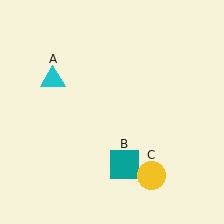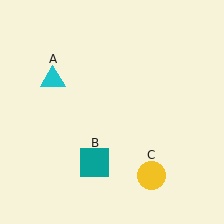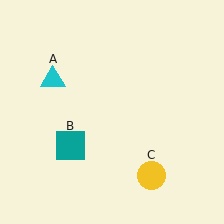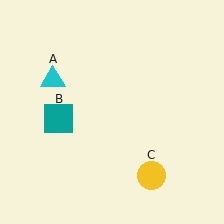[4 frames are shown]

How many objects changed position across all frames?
1 object changed position: teal square (object B).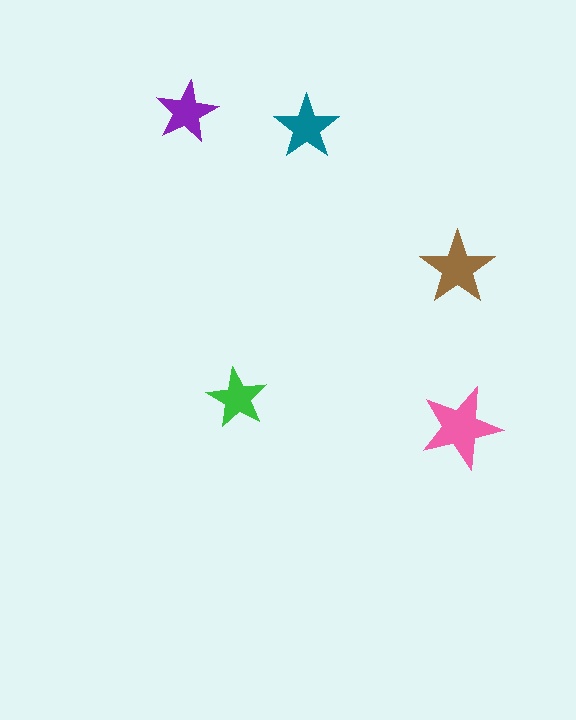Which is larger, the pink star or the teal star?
The pink one.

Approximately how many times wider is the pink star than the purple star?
About 1.5 times wider.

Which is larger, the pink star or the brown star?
The pink one.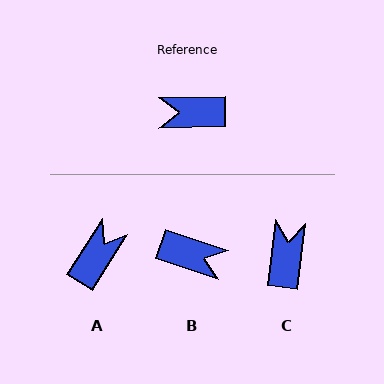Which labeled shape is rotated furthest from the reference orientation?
B, about 161 degrees away.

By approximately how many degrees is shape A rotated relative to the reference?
Approximately 123 degrees clockwise.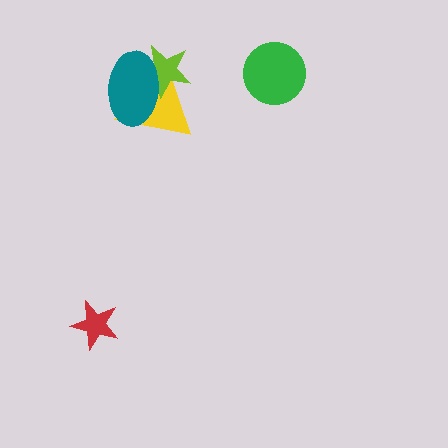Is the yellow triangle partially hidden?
Yes, it is partially covered by another shape.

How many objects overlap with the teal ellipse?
2 objects overlap with the teal ellipse.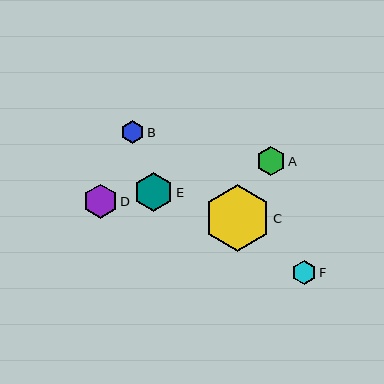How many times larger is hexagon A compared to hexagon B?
Hexagon A is approximately 1.3 times the size of hexagon B.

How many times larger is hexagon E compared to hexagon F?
Hexagon E is approximately 1.6 times the size of hexagon F.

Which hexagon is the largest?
Hexagon C is the largest with a size of approximately 67 pixels.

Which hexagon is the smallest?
Hexagon B is the smallest with a size of approximately 23 pixels.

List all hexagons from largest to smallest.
From largest to smallest: C, E, D, A, F, B.